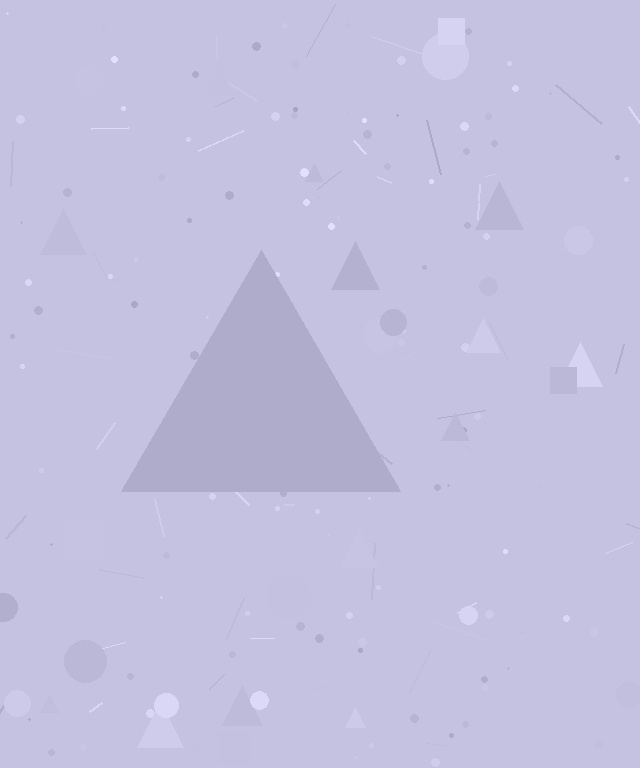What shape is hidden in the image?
A triangle is hidden in the image.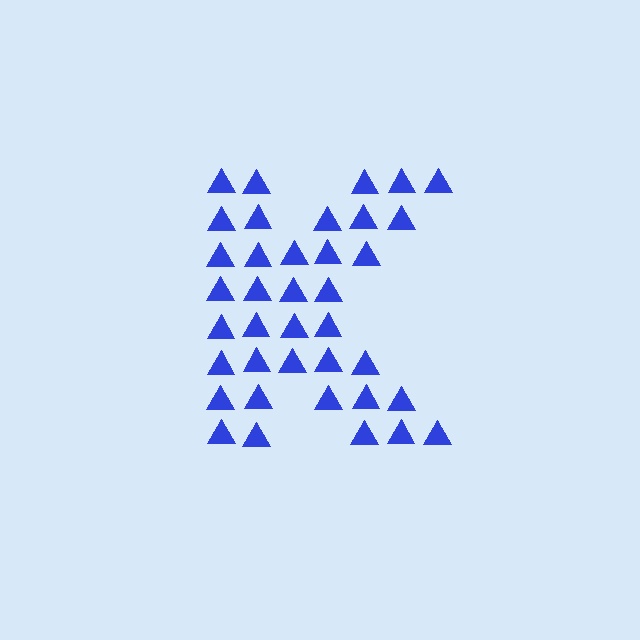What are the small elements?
The small elements are triangles.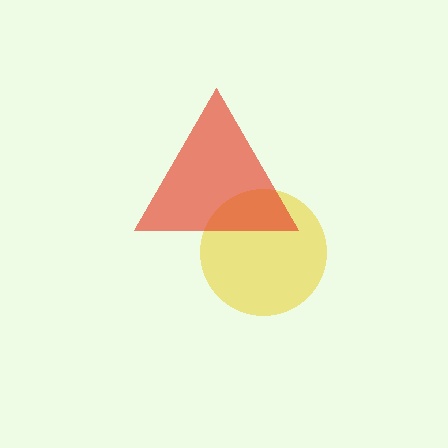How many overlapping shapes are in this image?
There are 2 overlapping shapes in the image.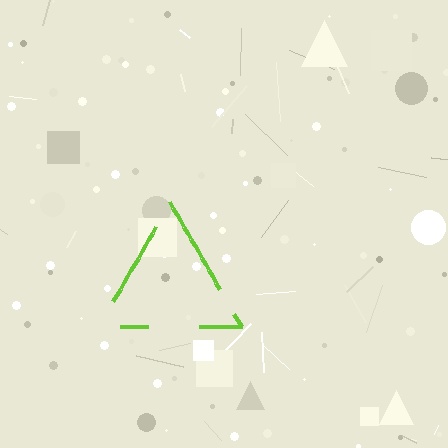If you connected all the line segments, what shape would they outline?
They would outline a triangle.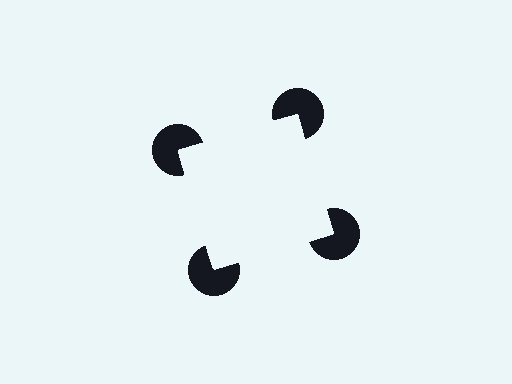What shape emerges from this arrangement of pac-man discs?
An illusory square — its edges are inferred from the aligned wedge cuts in the pac-man discs, not physically drawn.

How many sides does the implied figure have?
4 sides.